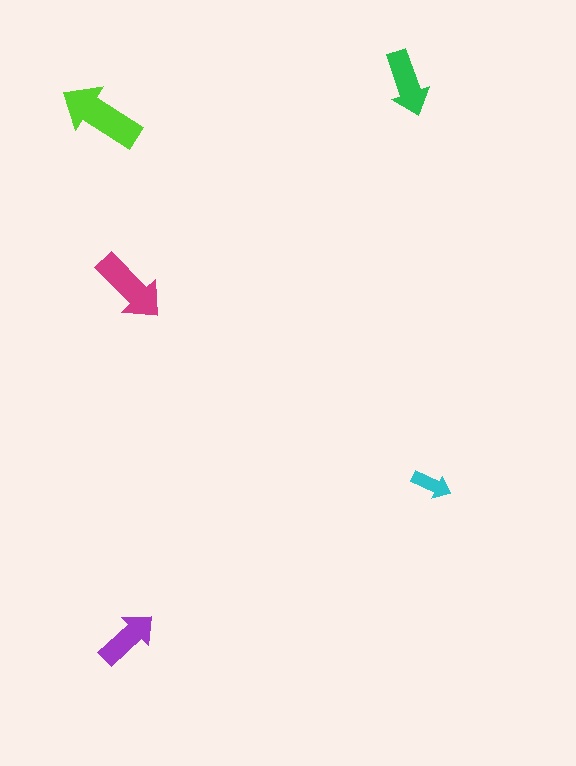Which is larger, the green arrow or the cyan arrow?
The green one.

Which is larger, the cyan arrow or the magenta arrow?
The magenta one.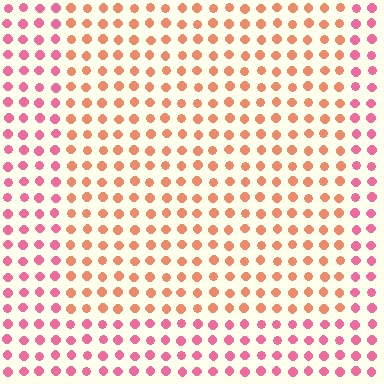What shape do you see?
I see a rectangle.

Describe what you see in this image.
The image is filled with small pink elements in a uniform arrangement. A rectangle-shaped region is visible where the elements are tinted to a slightly different hue, forming a subtle color boundary.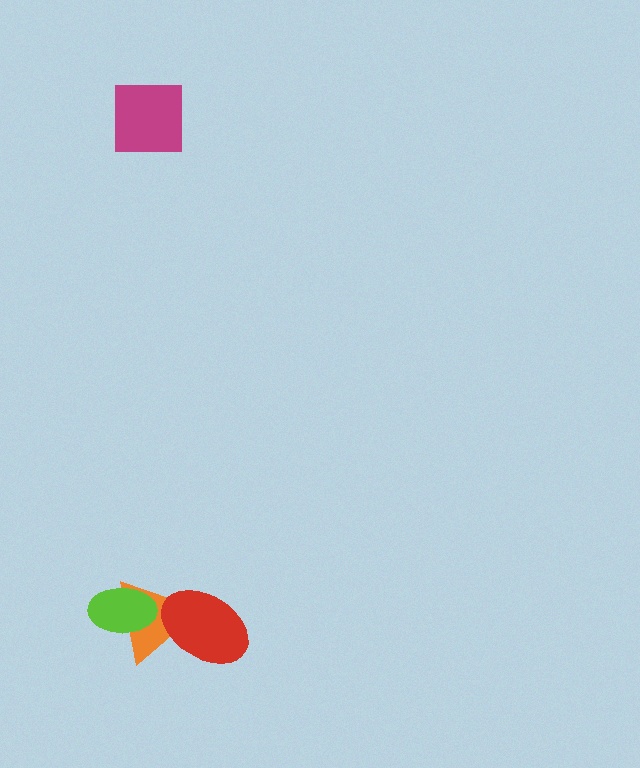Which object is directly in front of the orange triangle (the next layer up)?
The red ellipse is directly in front of the orange triangle.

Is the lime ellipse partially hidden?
No, no other shape covers it.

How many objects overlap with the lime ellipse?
1 object overlaps with the lime ellipse.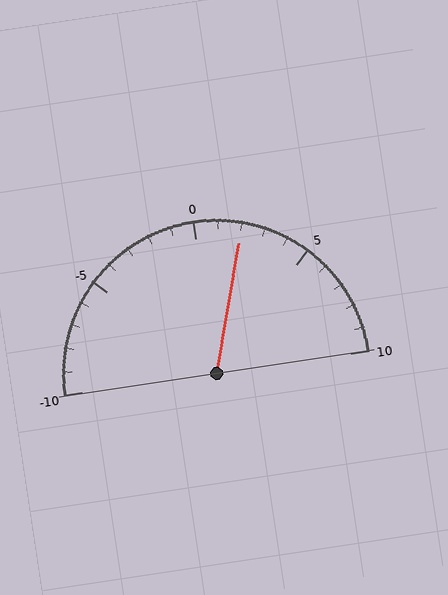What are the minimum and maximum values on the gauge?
The gauge ranges from -10 to 10.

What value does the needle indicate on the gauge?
The needle indicates approximately 2.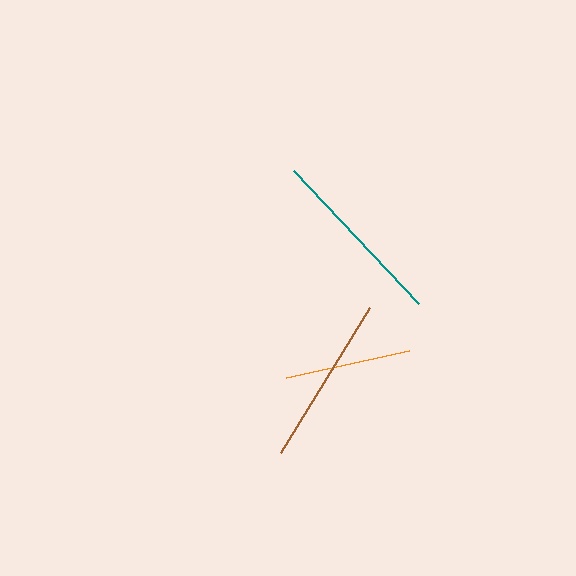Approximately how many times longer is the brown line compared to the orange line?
The brown line is approximately 1.3 times the length of the orange line.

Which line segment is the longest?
The teal line is the longest at approximately 182 pixels.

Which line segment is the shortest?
The orange line is the shortest at approximately 126 pixels.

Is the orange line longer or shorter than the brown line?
The brown line is longer than the orange line.